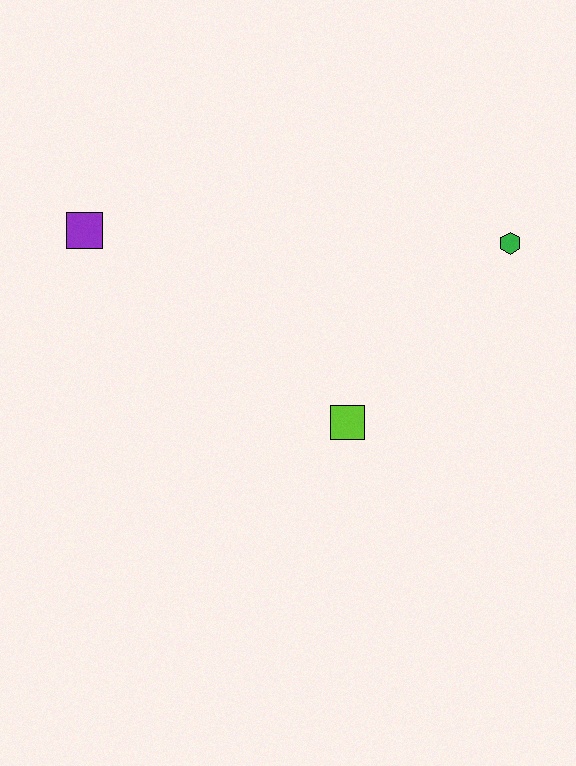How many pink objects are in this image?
There are no pink objects.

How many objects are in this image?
There are 3 objects.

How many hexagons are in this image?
There is 1 hexagon.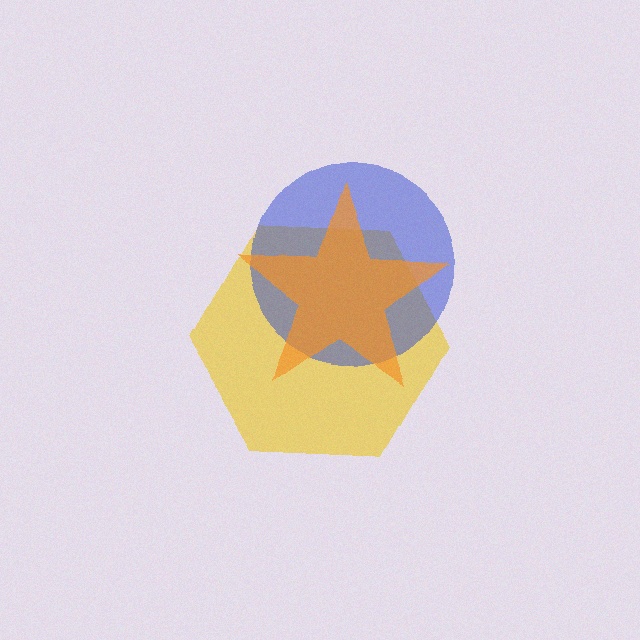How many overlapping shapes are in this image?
There are 3 overlapping shapes in the image.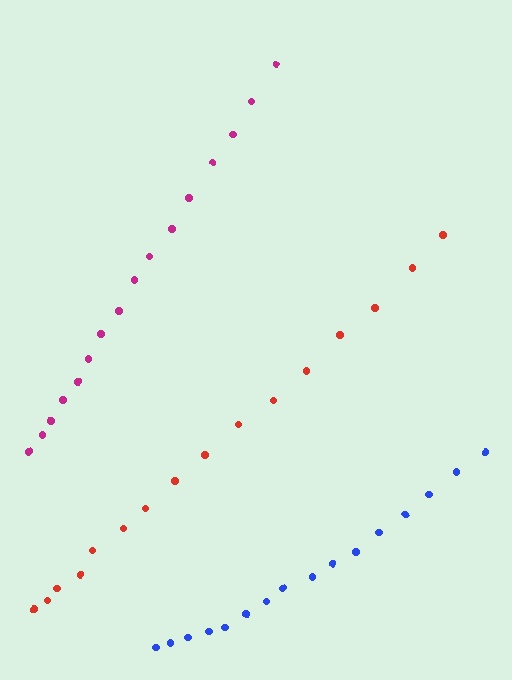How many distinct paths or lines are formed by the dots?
There are 3 distinct paths.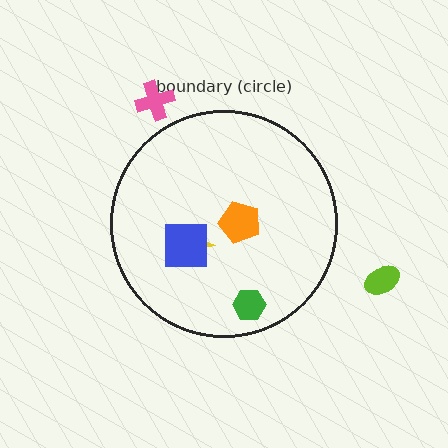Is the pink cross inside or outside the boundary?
Outside.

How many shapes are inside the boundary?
4 inside, 2 outside.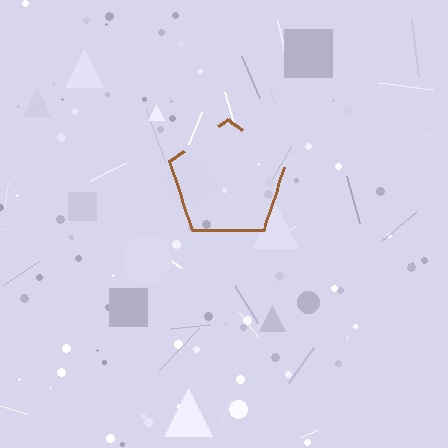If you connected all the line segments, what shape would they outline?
They would outline a pentagon.